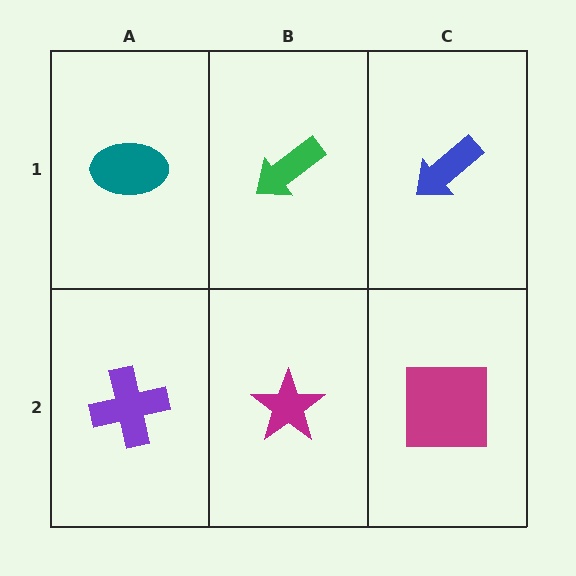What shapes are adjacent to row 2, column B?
A green arrow (row 1, column B), a purple cross (row 2, column A), a magenta square (row 2, column C).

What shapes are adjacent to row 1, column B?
A magenta star (row 2, column B), a teal ellipse (row 1, column A), a blue arrow (row 1, column C).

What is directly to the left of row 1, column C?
A green arrow.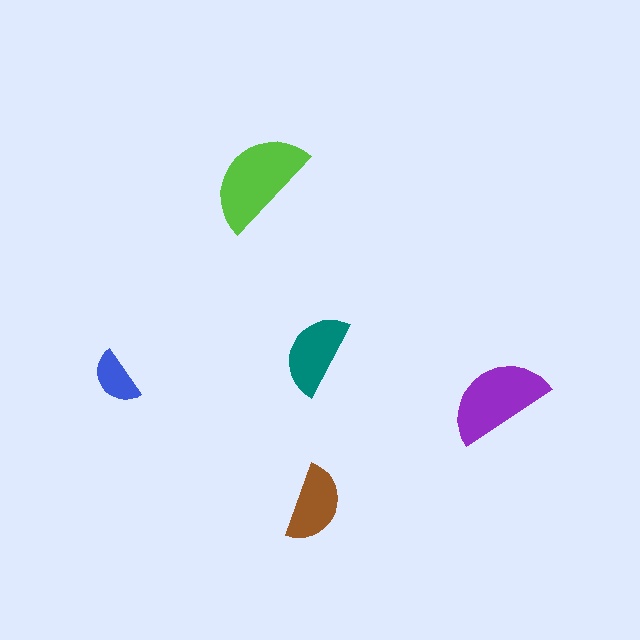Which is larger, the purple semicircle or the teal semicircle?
The purple one.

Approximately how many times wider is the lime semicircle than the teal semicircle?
About 1.5 times wider.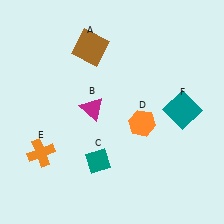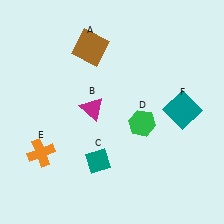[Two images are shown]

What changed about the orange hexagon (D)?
In Image 1, D is orange. In Image 2, it changed to green.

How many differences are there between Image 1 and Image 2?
There is 1 difference between the two images.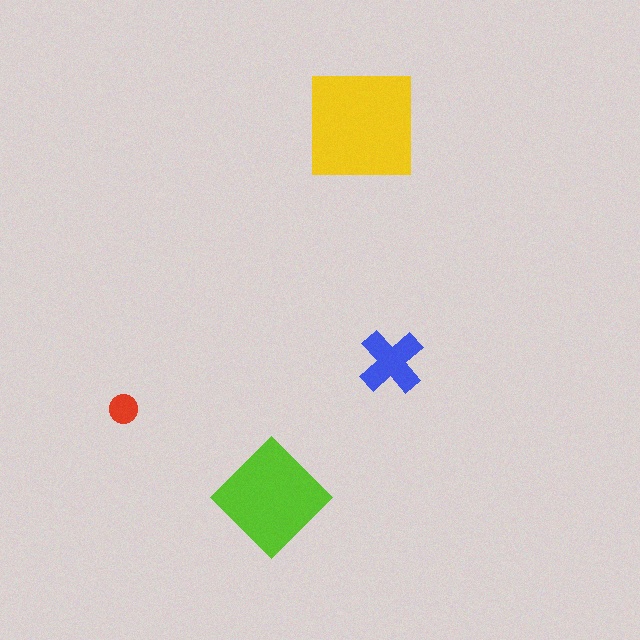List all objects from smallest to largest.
The red circle, the blue cross, the lime diamond, the yellow square.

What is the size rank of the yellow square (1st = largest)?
1st.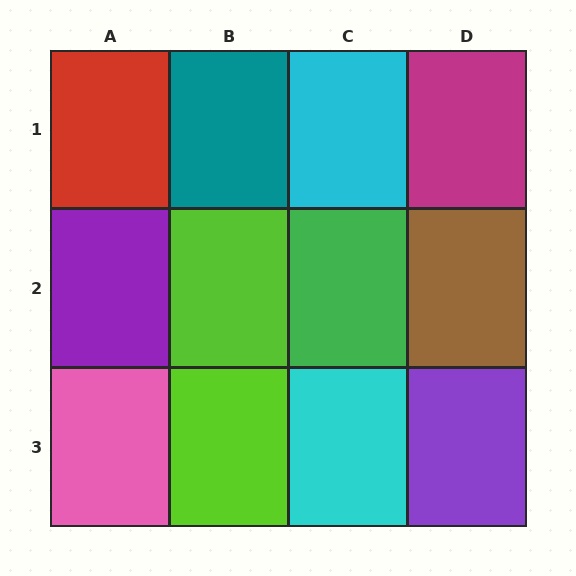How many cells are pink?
1 cell is pink.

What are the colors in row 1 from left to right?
Red, teal, cyan, magenta.